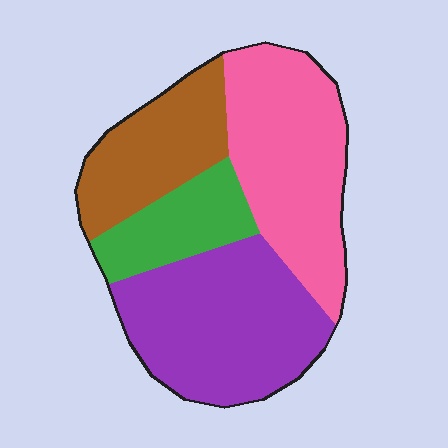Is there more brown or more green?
Brown.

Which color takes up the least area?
Green, at roughly 15%.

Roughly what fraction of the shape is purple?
Purple takes up between a third and a half of the shape.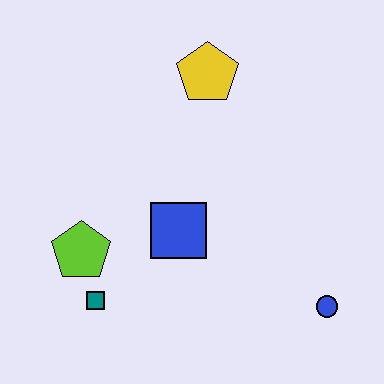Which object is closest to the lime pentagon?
The teal square is closest to the lime pentagon.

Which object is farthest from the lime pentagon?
The blue circle is farthest from the lime pentagon.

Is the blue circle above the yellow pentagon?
No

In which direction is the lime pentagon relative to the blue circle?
The lime pentagon is to the left of the blue circle.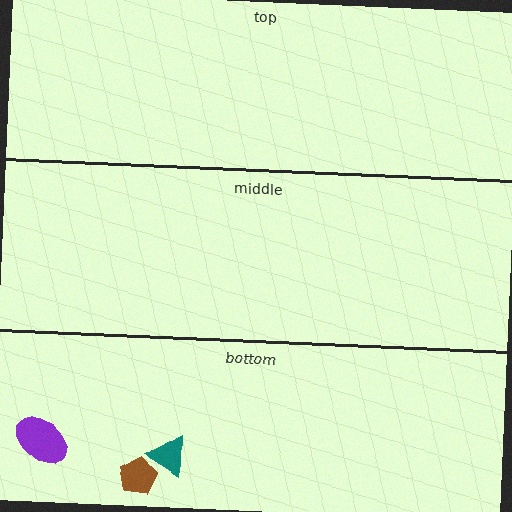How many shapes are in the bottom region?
3.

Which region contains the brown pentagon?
The bottom region.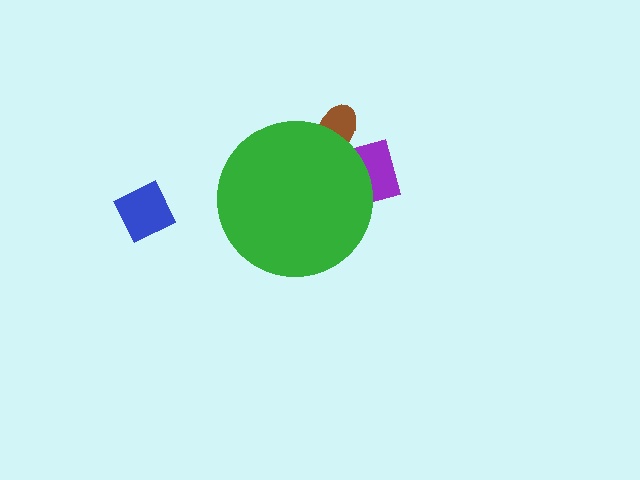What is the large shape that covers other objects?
A green circle.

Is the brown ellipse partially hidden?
Yes, the brown ellipse is partially hidden behind the green circle.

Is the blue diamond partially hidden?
No, the blue diamond is fully visible.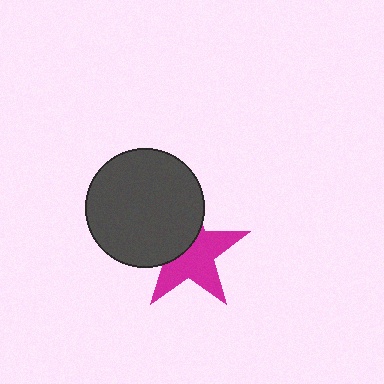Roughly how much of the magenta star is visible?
About half of it is visible (roughly 60%).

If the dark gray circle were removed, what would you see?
You would see the complete magenta star.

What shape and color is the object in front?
The object in front is a dark gray circle.